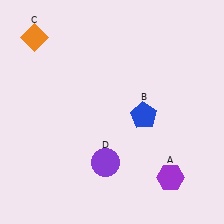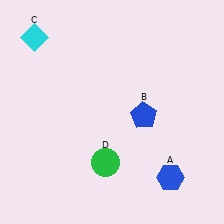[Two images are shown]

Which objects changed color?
A changed from purple to blue. C changed from orange to cyan. D changed from purple to green.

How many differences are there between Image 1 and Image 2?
There are 3 differences between the two images.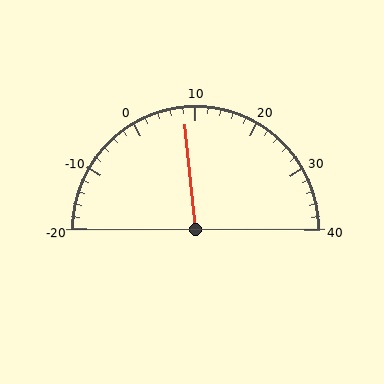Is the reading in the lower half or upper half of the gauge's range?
The reading is in the lower half of the range (-20 to 40).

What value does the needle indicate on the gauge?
The needle indicates approximately 8.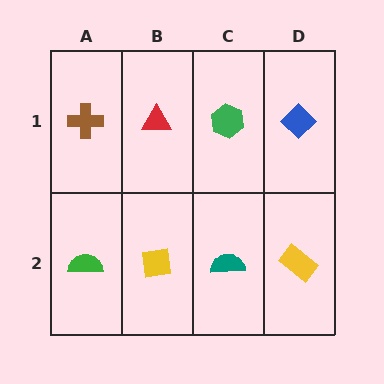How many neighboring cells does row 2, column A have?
2.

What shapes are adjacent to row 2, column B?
A red triangle (row 1, column B), a green semicircle (row 2, column A), a teal semicircle (row 2, column C).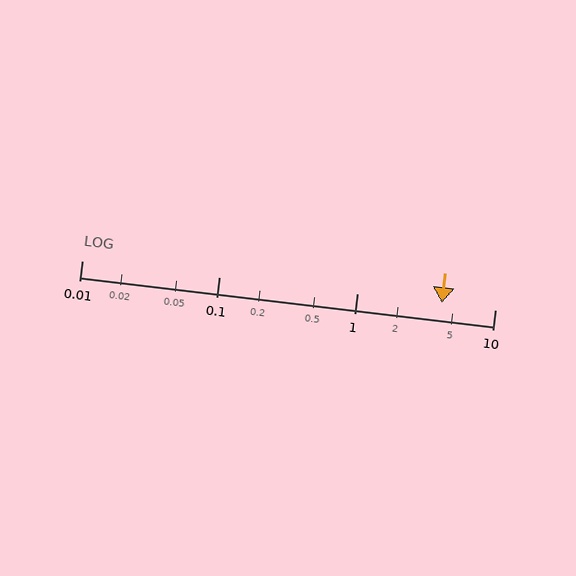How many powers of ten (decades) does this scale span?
The scale spans 3 decades, from 0.01 to 10.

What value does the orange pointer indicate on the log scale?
The pointer indicates approximately 4.1.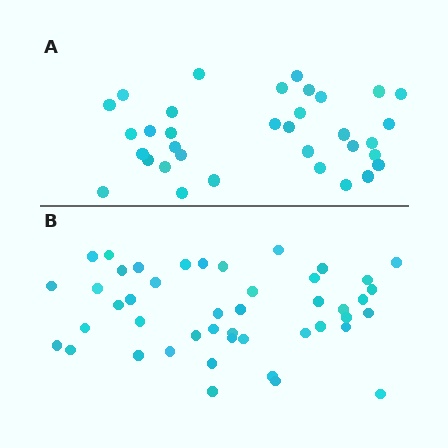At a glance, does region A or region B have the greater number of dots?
Region B (the bottom region) has more dots.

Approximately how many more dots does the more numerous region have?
Region B has roughly 12 or so more dots than region A.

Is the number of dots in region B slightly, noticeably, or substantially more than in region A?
Region B has noticeably more, but not dramatically so. The ratio is roughly 1.3 to 1.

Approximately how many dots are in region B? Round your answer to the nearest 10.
About 40 dots. (The exact count is 45, which rounds to 40.)